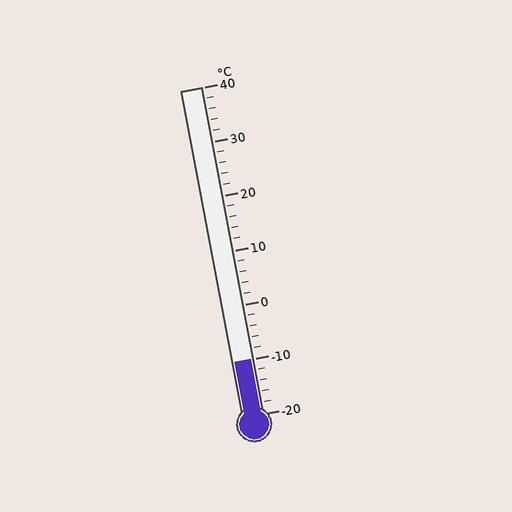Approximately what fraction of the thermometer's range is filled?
The thermometer is filled to approximately 15% of its range.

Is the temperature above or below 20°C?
The temperature is below 20°C.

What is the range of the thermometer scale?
The thermometer scale ranges from -20°C to 40°C.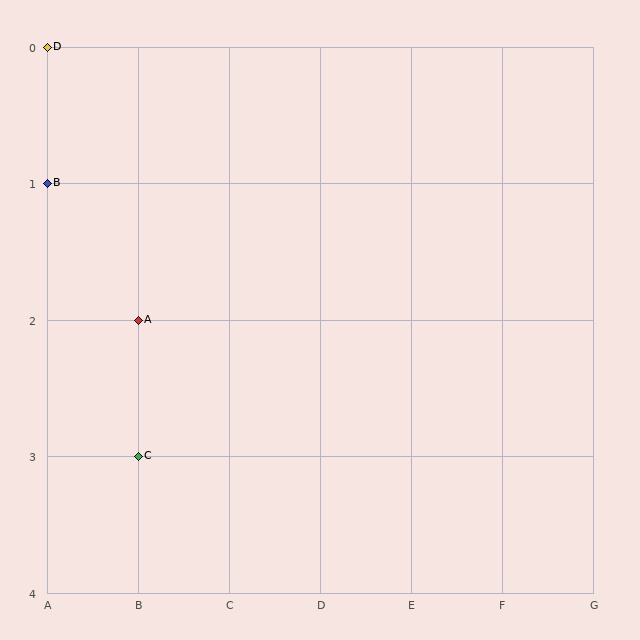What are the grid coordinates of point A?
Point A is at grid coordinates (B, 2).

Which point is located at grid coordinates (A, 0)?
Point D is at (A, 0).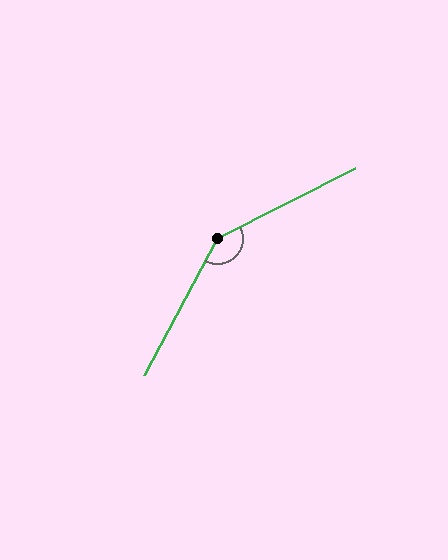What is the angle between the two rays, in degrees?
Approximately 145 degrees.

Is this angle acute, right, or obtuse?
It is obtuse.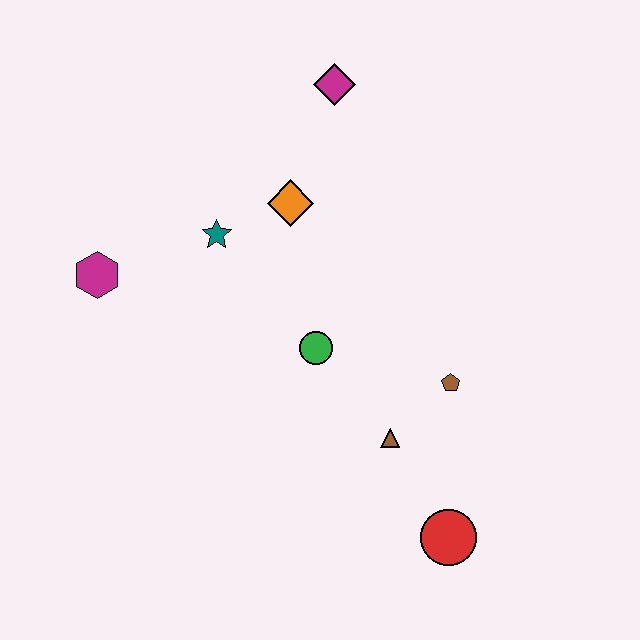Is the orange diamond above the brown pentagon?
Yes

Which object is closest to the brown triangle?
The brown pentagon is closest to the brown triangle.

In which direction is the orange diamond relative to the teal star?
The orange diamond is to the right of the teal star.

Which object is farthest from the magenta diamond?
The red circle is farthest from the magenta diamond.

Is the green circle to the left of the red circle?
Yes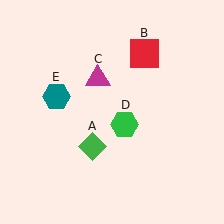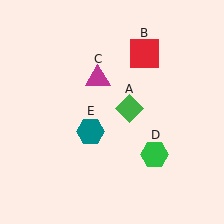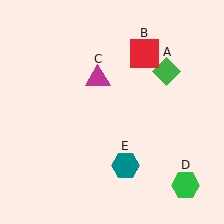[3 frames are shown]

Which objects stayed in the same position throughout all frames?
Red square (object B) and magenta triangle (object C) remained stationary.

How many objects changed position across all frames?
3 objects changed position: green diamond (object A), green hexagon (object D), teal hexagon (object E).